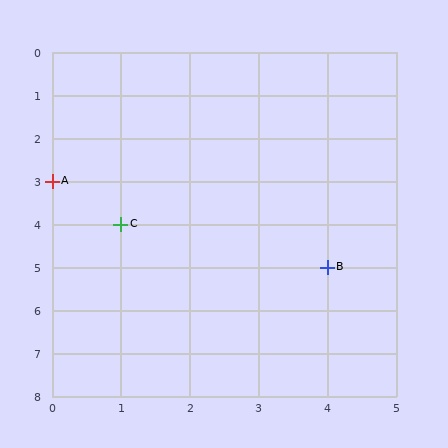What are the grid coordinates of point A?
Point A is at grid coordinates (0, 3).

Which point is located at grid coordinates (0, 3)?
Point A is at (0, 3).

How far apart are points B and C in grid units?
Points B and C are 3 columns and 1 row apart (about 3.2 grid units diagonally).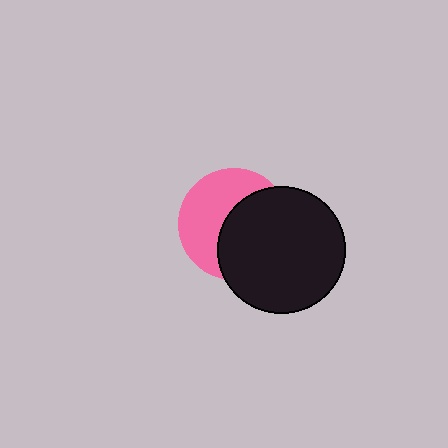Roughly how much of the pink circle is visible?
About half of it is visible (roughly 49%).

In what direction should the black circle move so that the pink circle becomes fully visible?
The black circle should move right. That is the shortest direction to clear the overlap and leave the pink circle fully visible.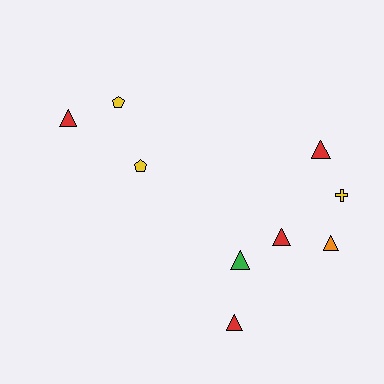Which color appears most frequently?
Red, with 4 objects.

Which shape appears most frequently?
Triangle, with 6 objects.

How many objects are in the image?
There are 9 objects.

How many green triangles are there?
There is 1 green triangle.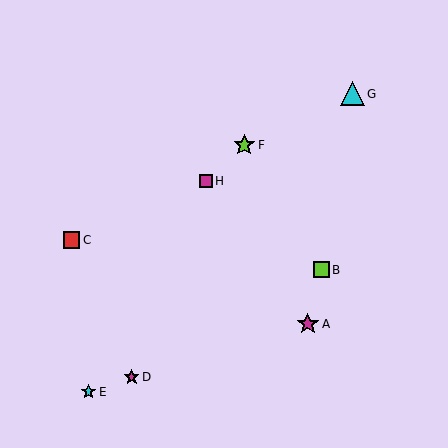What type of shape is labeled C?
Shape C is a red square.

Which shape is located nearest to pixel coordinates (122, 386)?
The magenta star (labeled D) at (132, 377) is nearest to that location.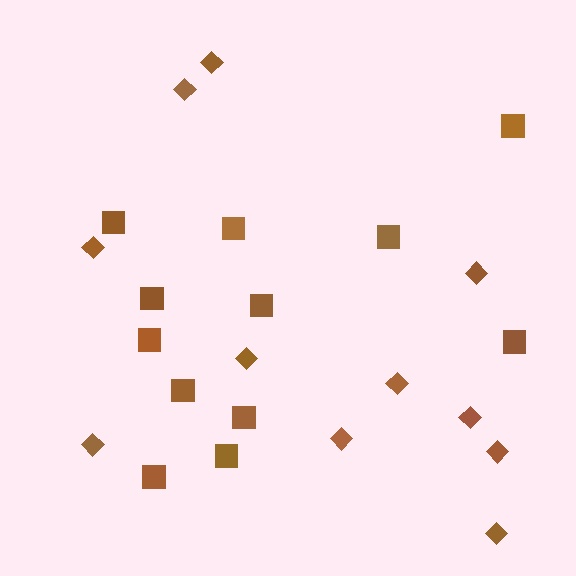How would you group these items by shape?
There are 2 groups: one group of diamonds (11) and one group of squares (12).